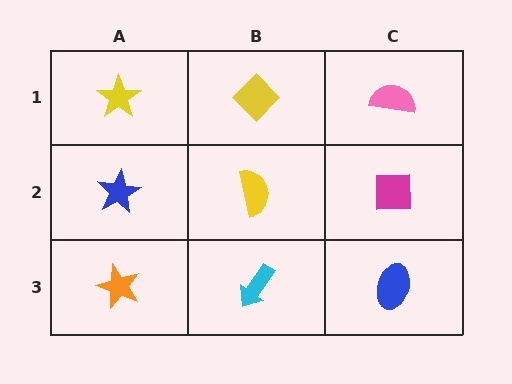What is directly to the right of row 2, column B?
A magenta square.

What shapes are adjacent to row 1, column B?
A yellow semicircle (row 2, column B), a yellow star (row 1, column A), a pink semicircle (row 1, column C).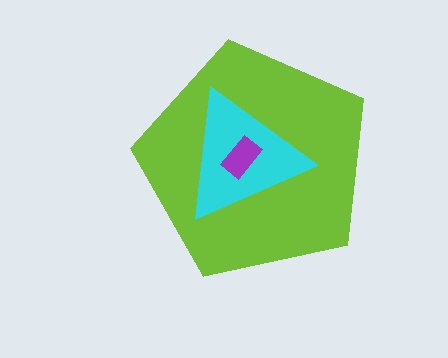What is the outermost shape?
The lime pentagon.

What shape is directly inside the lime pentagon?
The cyan triangle.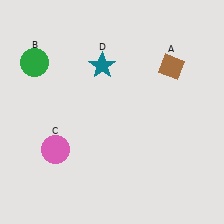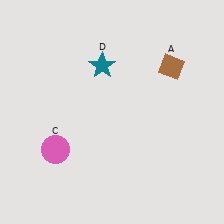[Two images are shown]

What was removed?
The green circle (B) was removed in Image 2.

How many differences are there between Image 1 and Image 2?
There is 1 difference between the two images.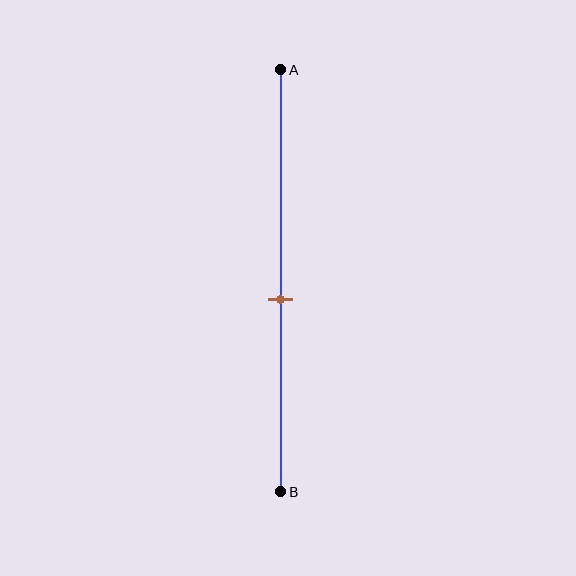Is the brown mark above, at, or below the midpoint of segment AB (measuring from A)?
The brown mark is below the midpoint of segment AB.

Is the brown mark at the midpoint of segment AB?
No, the mark is at about 55% from A, not at the 50% midpoint.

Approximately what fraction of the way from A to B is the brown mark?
The brown mark is approximately 55% of the way from A to B.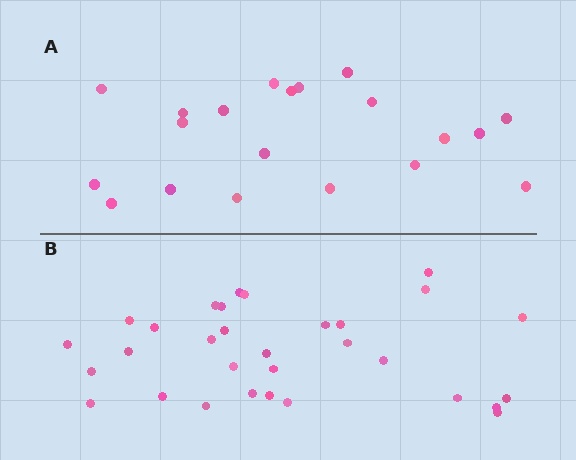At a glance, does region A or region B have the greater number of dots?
Region B (the bottom region) has more dots.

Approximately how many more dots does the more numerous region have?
Region B has roughly 12 or so more dots than region A.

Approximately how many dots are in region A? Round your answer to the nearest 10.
About 20 dots.